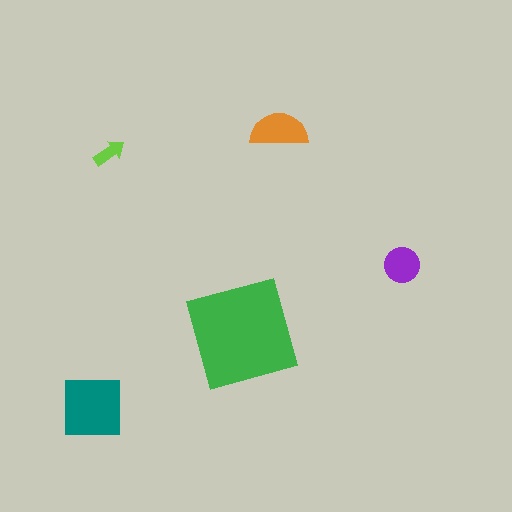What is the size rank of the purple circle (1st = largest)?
4th.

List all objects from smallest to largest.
The lime arrow, the purple circle, the orange semicircle, the teal square, the green diamond.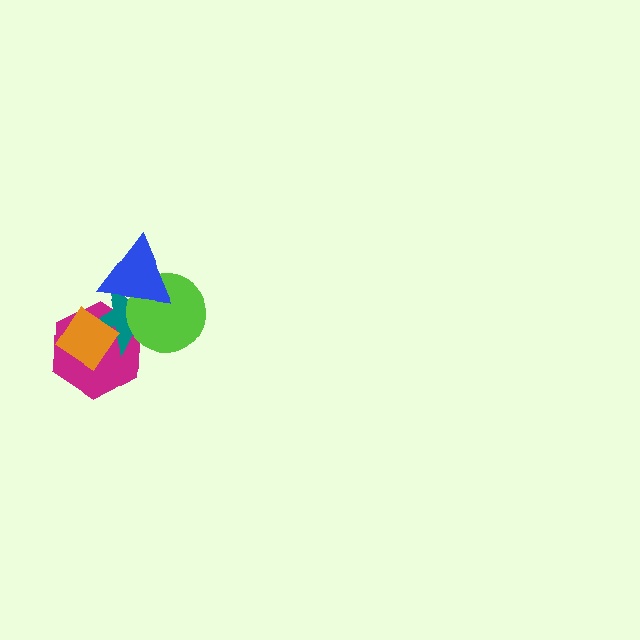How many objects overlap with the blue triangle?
2 objects overlap with the blue triangle.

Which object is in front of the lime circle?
The blue triangle is in front of the lime circle.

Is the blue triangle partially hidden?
No, no other shape covers it.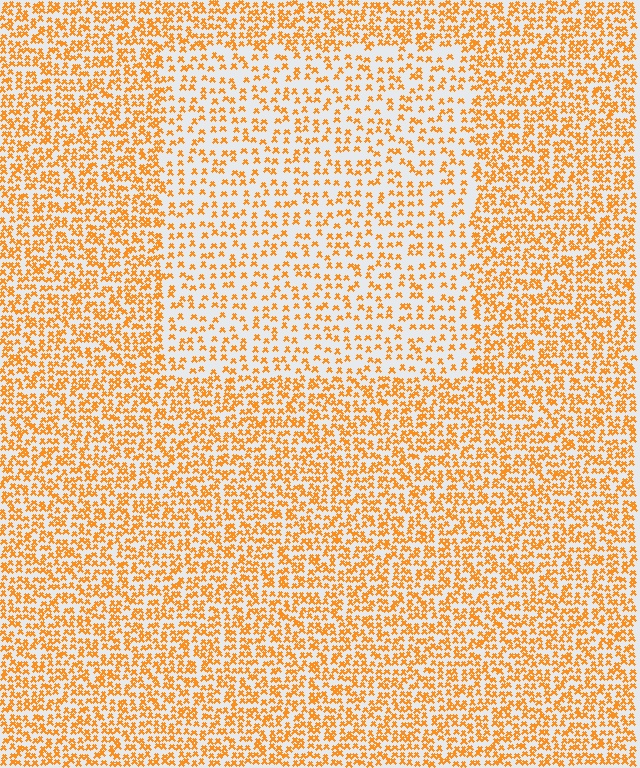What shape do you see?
I see a rectangle.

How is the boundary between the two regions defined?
The boundary is defined by a change in element density (approximately 1.8x ratio). All elements are the same color, size, and shape.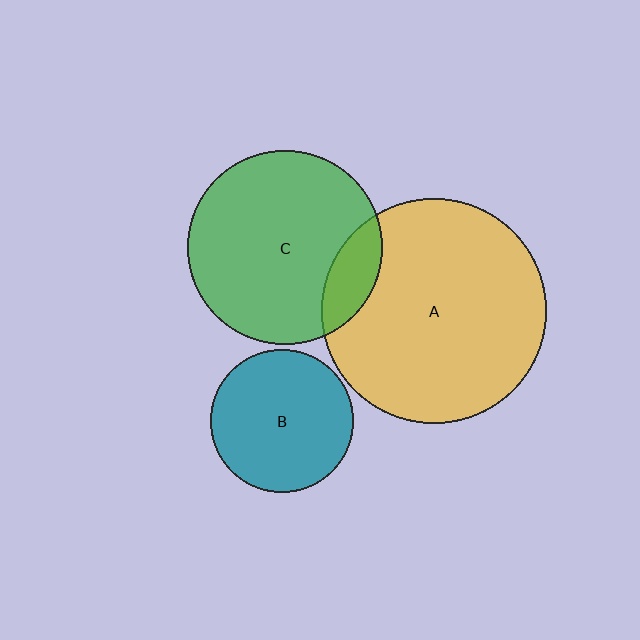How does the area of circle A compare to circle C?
Approximately 1.3 times.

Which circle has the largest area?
Circle A (yellow).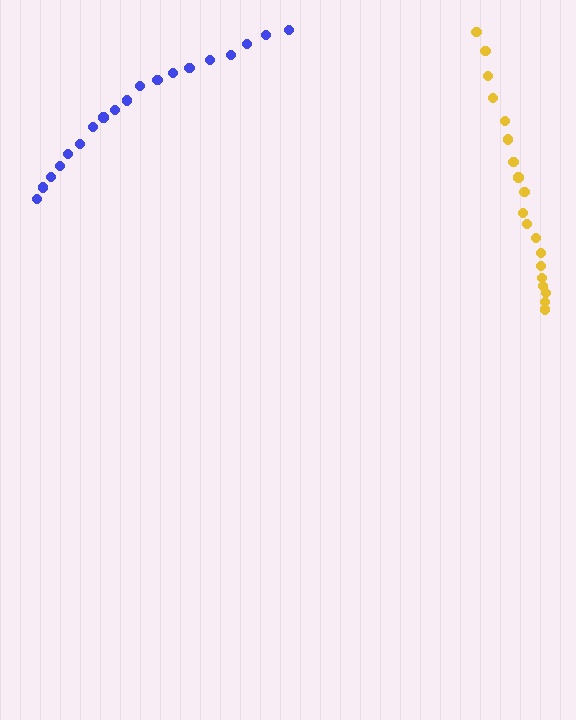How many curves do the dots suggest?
There are 2 distinct paths.